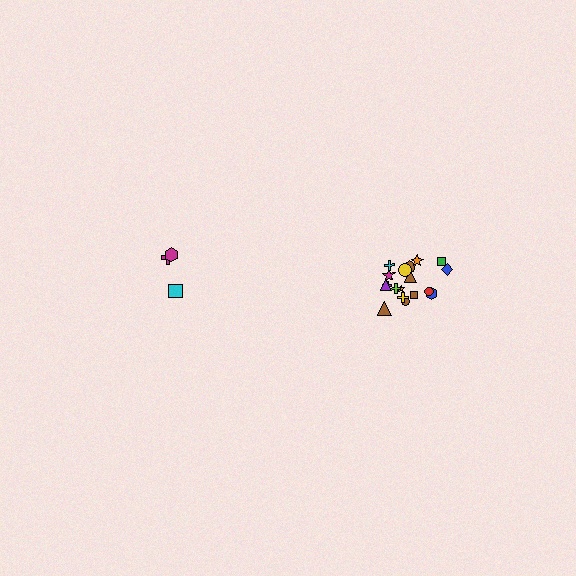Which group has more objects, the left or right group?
The right group.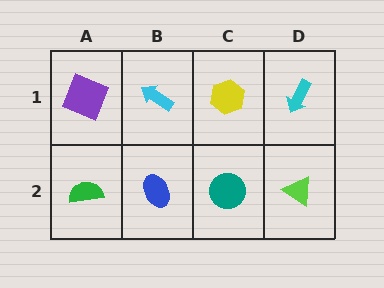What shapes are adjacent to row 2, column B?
A cyan arrow (row 1, column B), a green semicircle (row 2, column A), a teal circle (row 2, column C).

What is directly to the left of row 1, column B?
A purple square.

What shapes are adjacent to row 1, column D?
A lime triangle (row 2, column D), a yellow hexagon (row 1, column C).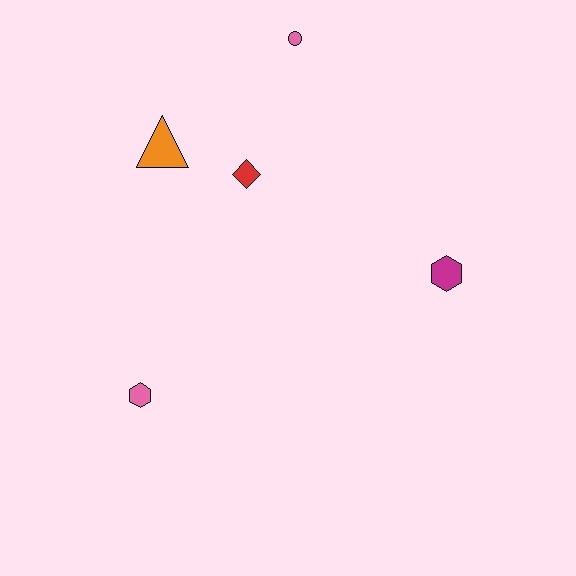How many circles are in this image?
There is 1 circle.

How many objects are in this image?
There are 5 objects.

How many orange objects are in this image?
There is 1 orange object.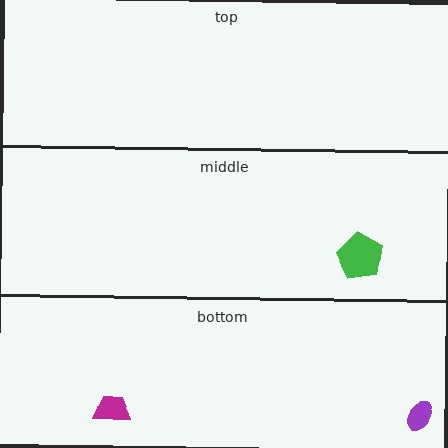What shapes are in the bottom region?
The purple ellipse, the magenta trapezoid.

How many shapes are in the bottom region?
2.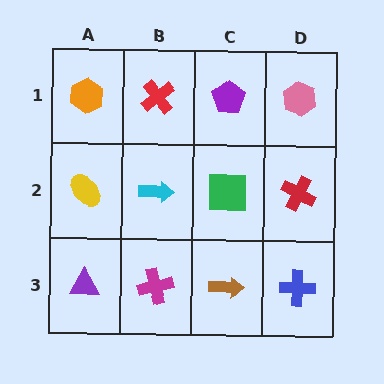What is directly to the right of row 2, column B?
A green square.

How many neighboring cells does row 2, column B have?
4.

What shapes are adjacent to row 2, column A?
An orange hexagon (row 1, column A), a purple triangle (row 3, column A), a cyan arrow (row 2, column B).